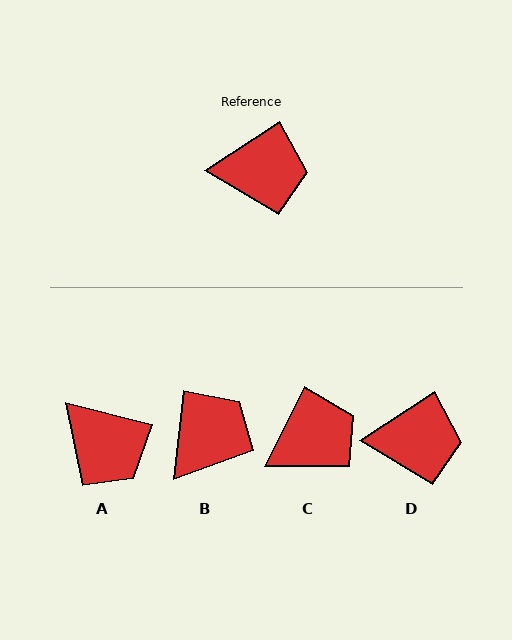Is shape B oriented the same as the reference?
No, it is off by about 51 degrees.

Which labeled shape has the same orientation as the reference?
D.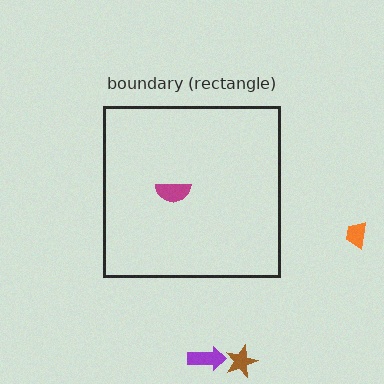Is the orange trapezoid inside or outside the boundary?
Outside.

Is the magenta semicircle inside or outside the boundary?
Inside.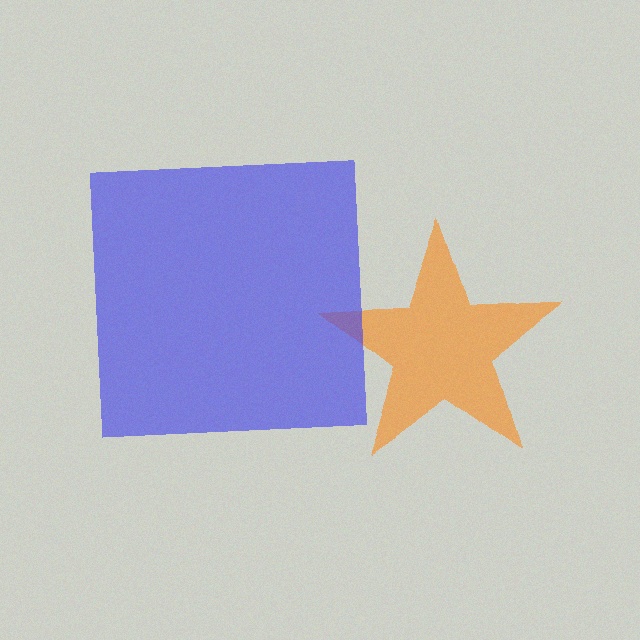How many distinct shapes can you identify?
There are 2 distinct shapes: an orange star, a blue square.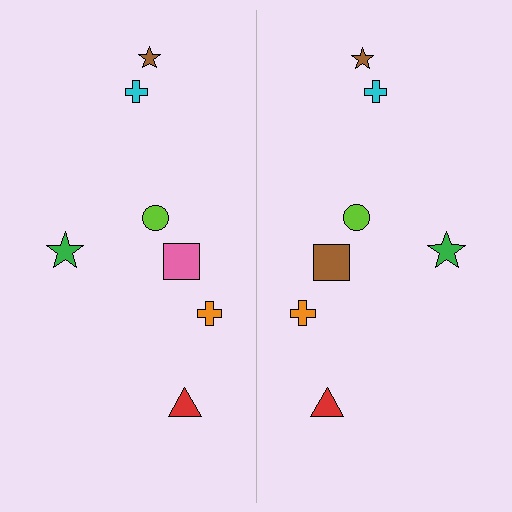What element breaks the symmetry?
The brown square on the right side breaks the symmetry — its mirror counterpart is pink.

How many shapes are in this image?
There are 14 shapes in this image.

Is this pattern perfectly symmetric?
No, the pattern is not perfectly symmetric. The brown square on the right side breaks the symmetry — its mirror counterpart is pink.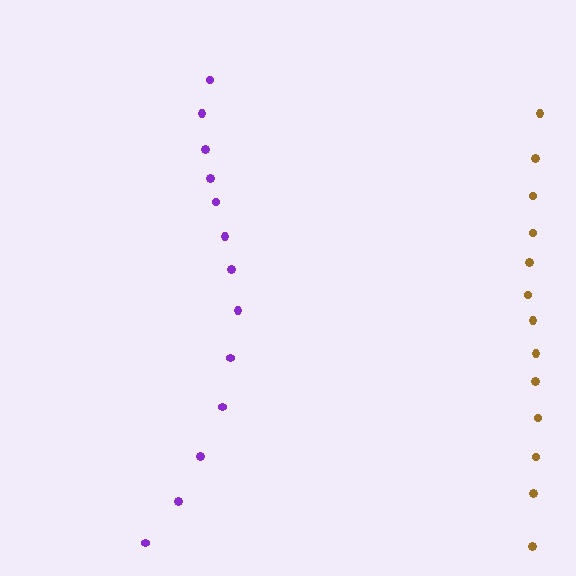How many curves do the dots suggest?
There are 2 distinct paths.